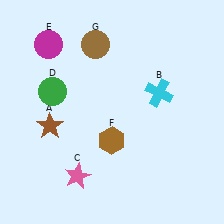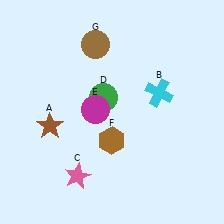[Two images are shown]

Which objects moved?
The objects that moved are: the green circle (D), the magenta circle (E).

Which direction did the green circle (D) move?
The green circle (D) moved right.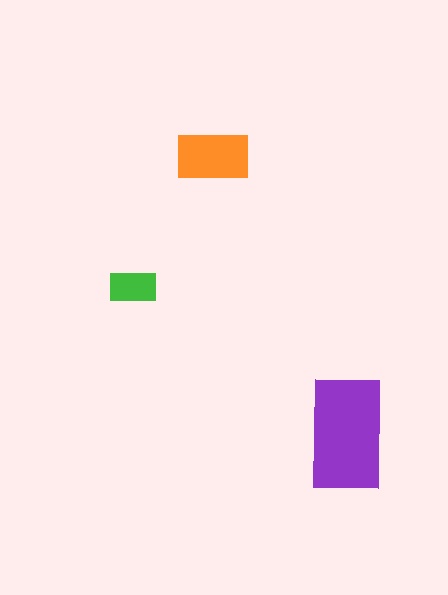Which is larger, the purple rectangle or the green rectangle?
The purple one.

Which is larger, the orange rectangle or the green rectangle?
The orange one.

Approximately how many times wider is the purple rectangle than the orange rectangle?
About 1.5 times wider.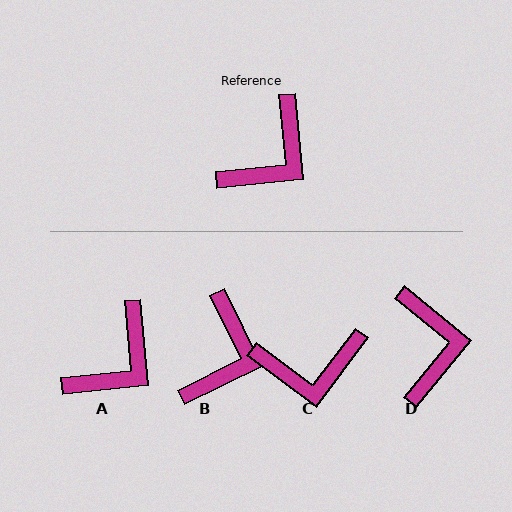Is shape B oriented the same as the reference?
No, it is off by about 21 degrees.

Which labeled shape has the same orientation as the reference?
A.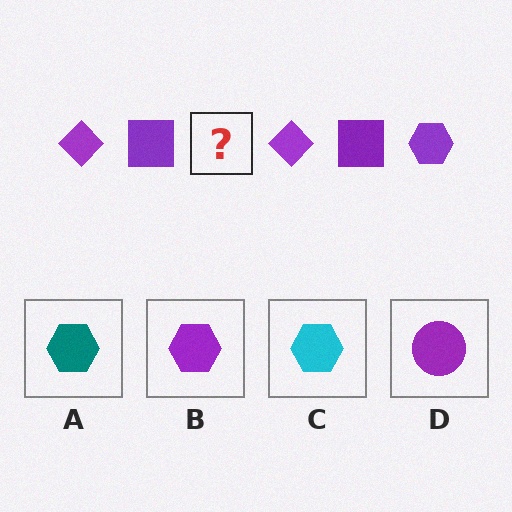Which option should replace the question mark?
Option B.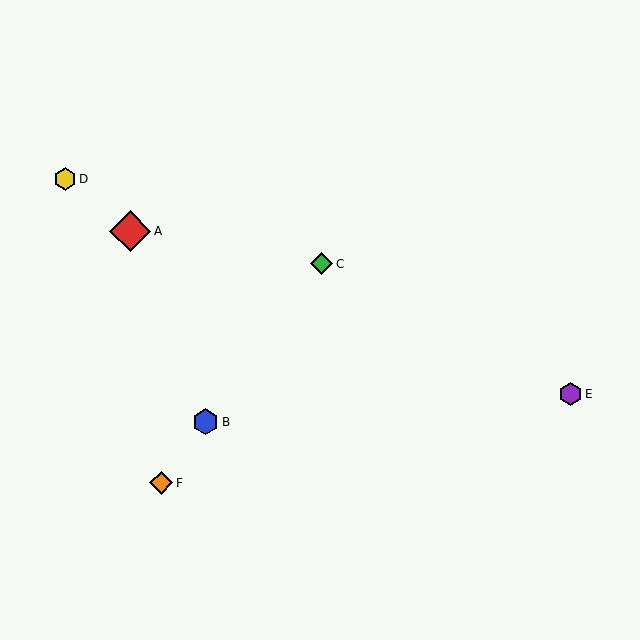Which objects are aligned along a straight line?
Objects B, C, F are aligned along a straight line.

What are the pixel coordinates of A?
Object A is at (130, 231).